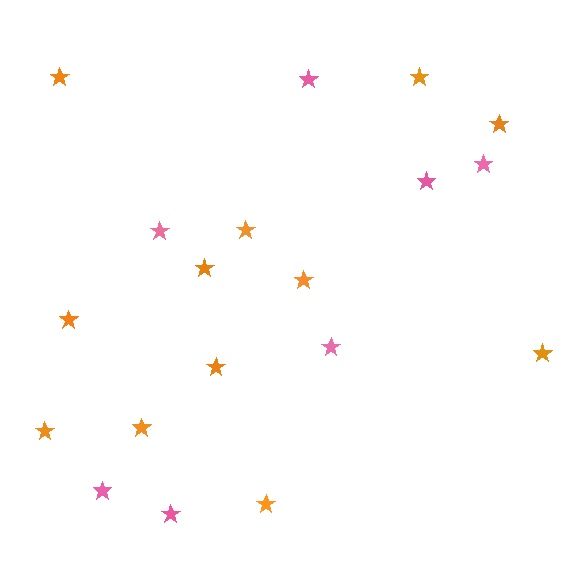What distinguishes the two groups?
There are 2 groups: one group of pink stars (7) and one group of orange stars (12).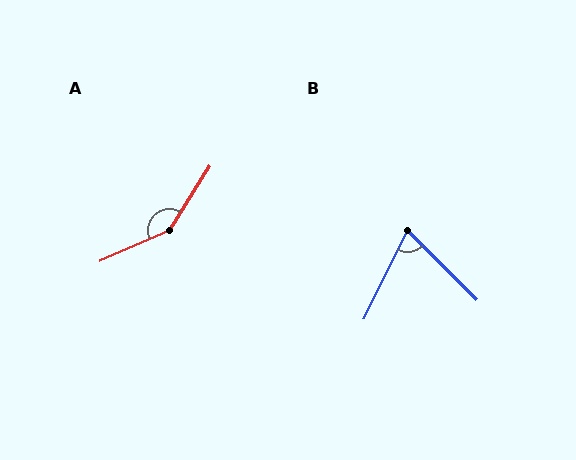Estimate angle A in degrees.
Approximately 146 degrees.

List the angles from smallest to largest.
B (71°), A (146°).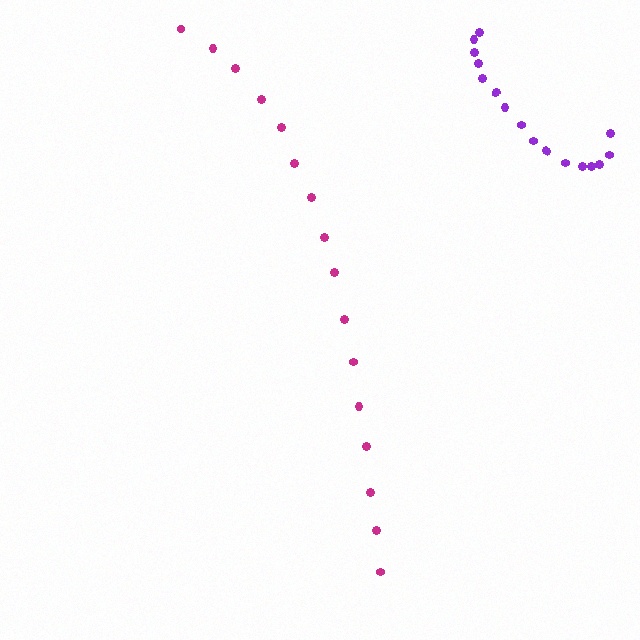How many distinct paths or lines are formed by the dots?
There are 2 distinct paths.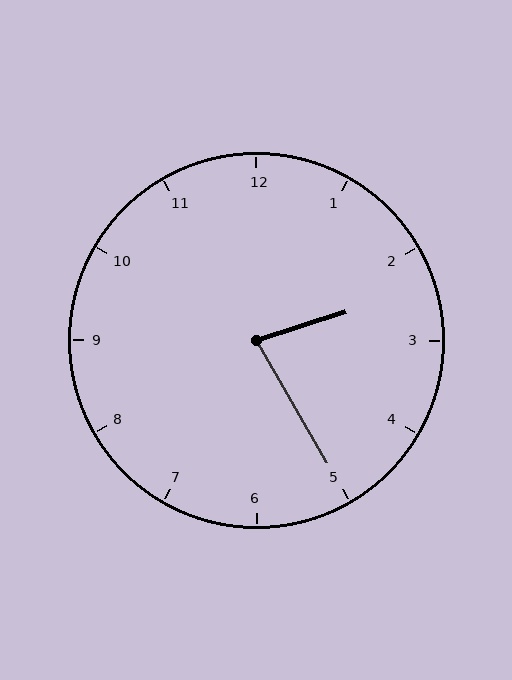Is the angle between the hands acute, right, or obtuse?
It is acute.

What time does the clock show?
2:25.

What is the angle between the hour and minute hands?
Approximately 78 degrees.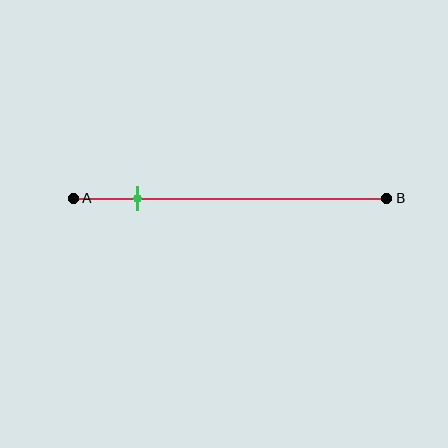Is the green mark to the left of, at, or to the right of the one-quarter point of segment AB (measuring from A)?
The green mark is to the left of the one-quarter point of segment AB.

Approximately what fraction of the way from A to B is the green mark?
The green mark is approximately 20% of the way from A to B.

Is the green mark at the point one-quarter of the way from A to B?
No, the mark is at about 20% from A, not at the 25% one-quarter point.